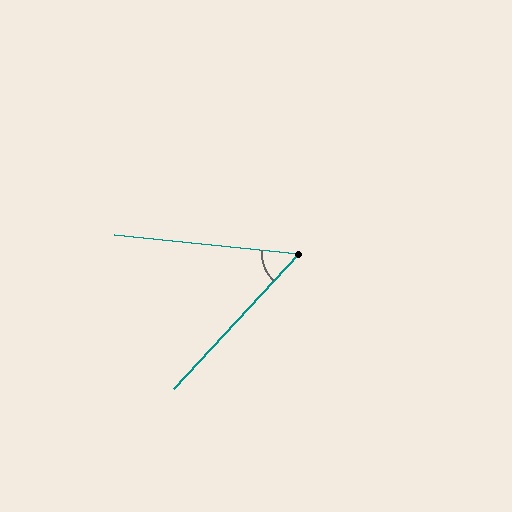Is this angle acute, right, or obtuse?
It is acute.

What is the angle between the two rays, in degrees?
Approximately 53 degrees.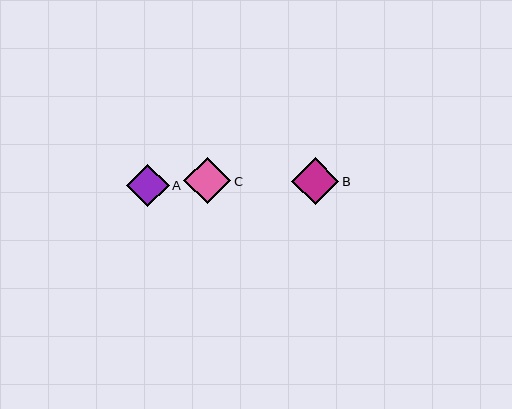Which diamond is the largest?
Diamond B is the largest with a size of approximately 47 pixels.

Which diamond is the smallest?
Diamond A is the smallest with a size of approximately 43 pixels.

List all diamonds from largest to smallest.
From largest to smallest: B, C, A.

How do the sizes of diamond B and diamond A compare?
Diamond B and diamond A are approximately the same size.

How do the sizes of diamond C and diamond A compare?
Diamond C and diamond A are approximately the same size.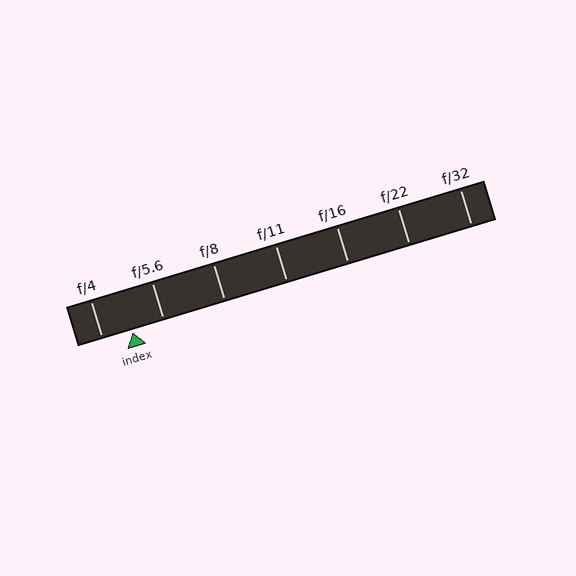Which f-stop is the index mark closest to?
The index mark is closest to f/4.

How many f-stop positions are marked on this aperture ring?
There are 7 f-stop positions marked.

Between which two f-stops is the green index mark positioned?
The index mark is between f/4 and f/5.6.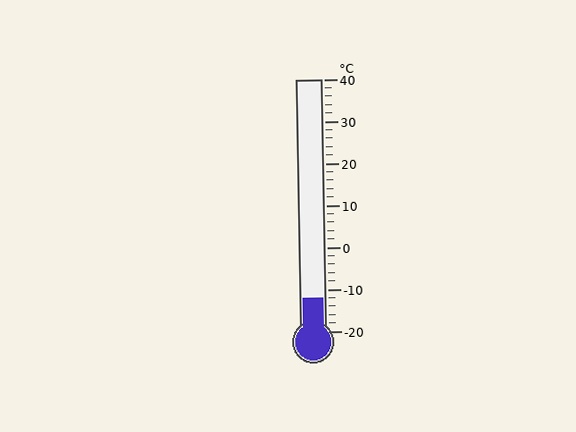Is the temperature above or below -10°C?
The temperature is below -10°C.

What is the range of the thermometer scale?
The thermometer scale ranges from -20°C to 40°C.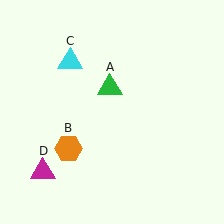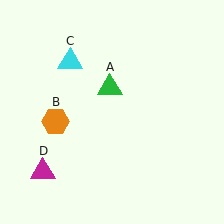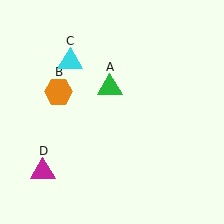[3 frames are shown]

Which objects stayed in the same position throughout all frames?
Green triangle (object A) and cyan triangle (object C) and magenta triangle (object D) remained stationary.